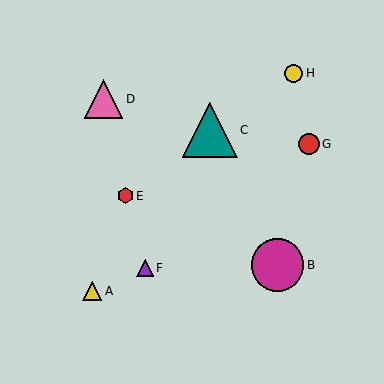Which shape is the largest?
The teal triangle (labeled C) is the largest.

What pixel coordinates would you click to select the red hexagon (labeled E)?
Click at (125, 196) to select the red hexagon E.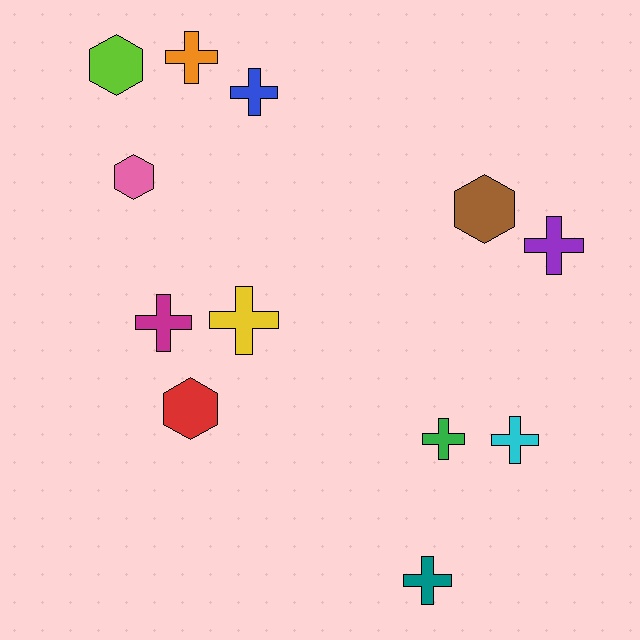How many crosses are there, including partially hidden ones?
There are 8 crosses.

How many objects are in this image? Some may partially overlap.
There are 12 objects.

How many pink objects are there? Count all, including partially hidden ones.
There is 1 pink object.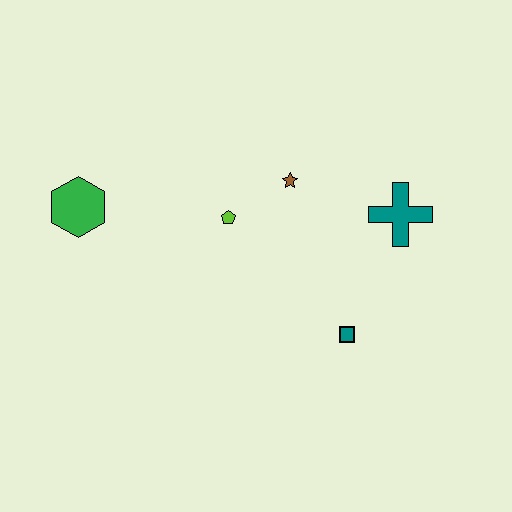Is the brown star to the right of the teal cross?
No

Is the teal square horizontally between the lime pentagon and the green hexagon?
No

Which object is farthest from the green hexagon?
The teal cross is farthest from the green hexagon.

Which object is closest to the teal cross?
The brown star is closest to the teal cross.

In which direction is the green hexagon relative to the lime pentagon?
The green hexagon is to the left of the lime pentagon.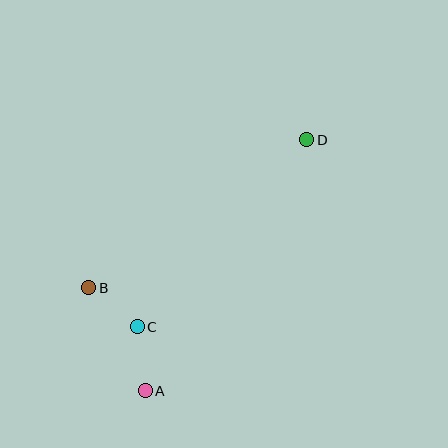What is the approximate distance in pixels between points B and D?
The distance between B and D is approximately 263 pixels.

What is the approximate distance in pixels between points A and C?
The distance between A and C is approximately 65 pixels.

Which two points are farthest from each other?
Points A and D are farthest from each other.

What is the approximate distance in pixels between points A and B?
The distance between A and B is approximately 117 pixels.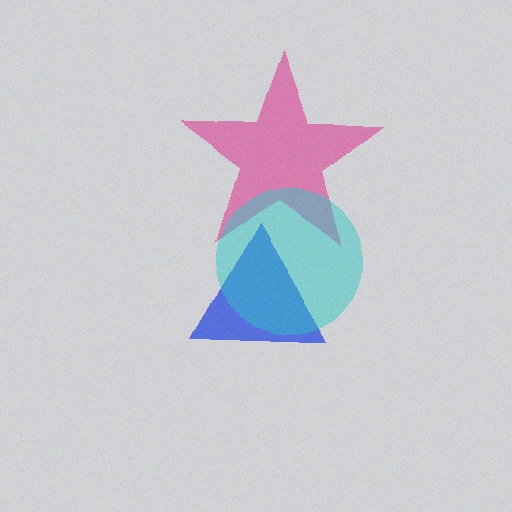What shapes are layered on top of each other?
The layered shapes are: a pink star, a blue triangle, a cyan circle.